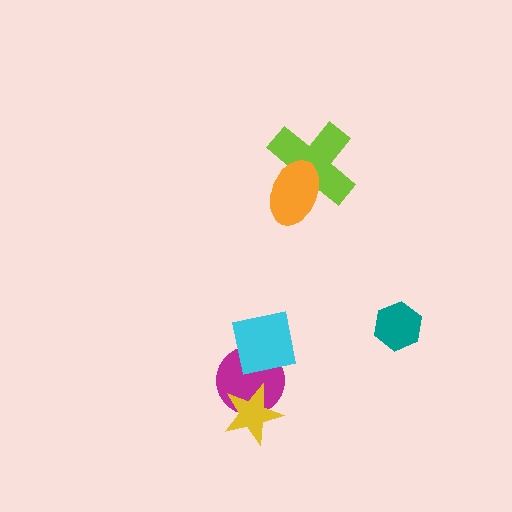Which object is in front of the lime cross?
The orange ellipse is in front of the lime cross.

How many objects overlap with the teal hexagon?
0 objects overlap with the teal hexagon.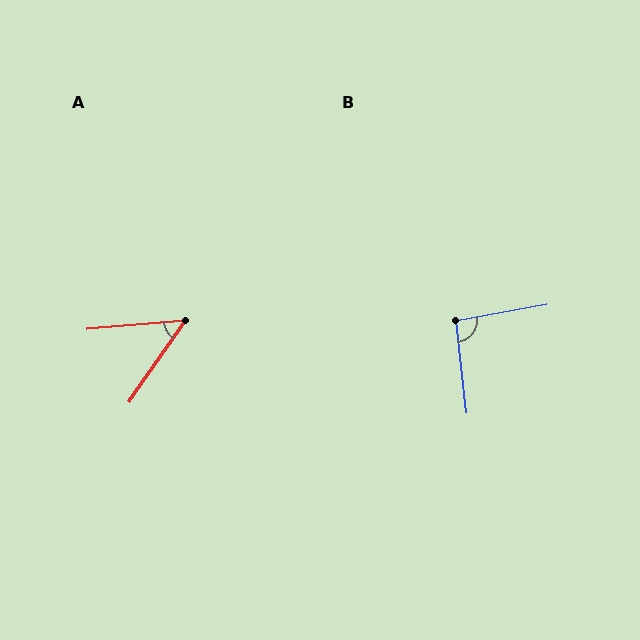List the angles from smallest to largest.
A (50°), B (94°).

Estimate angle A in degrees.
Approximately 50 degrees.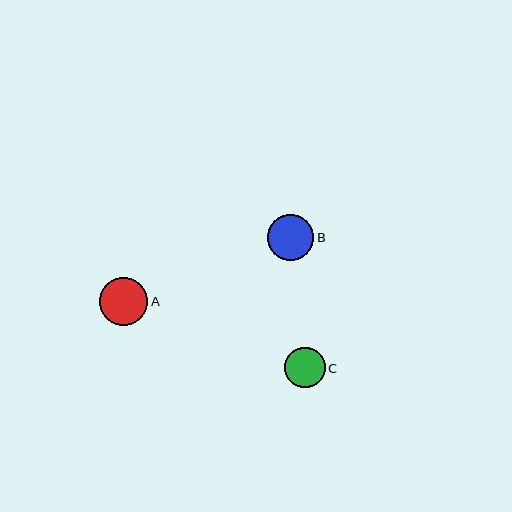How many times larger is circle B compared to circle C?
Circle B is approximately 1.1 times the size of circle C.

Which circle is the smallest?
Circle C is the smallest with a size of approximately 40 pixels.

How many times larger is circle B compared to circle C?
Circle B is approximately 1.1 times the size of circle C.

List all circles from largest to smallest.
From largest to smallest: A, B, C.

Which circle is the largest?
Circle A is the largest with a size of approximately 49 pixels.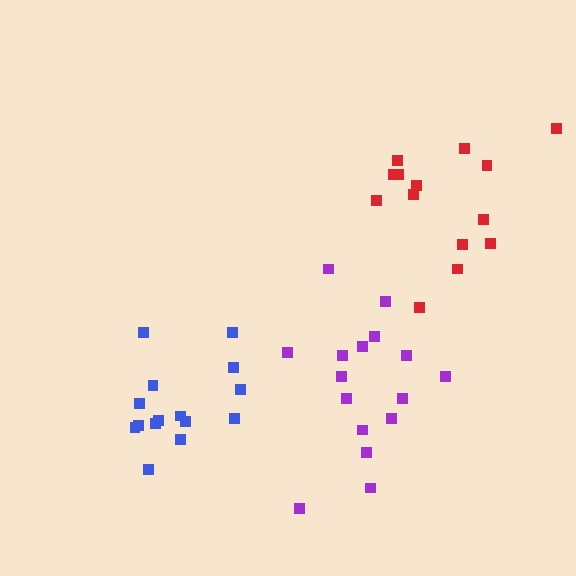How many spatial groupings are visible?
There are 3 spatial groupings.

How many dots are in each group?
Group 1: 16 dots, Group 2: 15 dots, Group 3: 14 dots (45 total).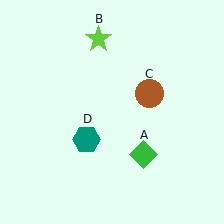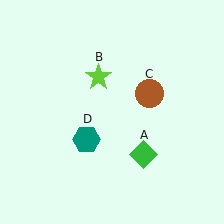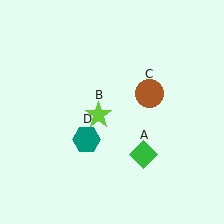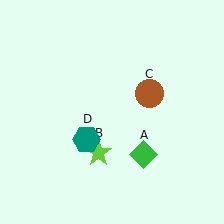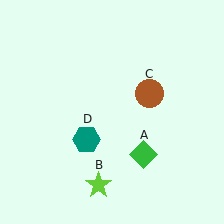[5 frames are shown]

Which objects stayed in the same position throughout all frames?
Green diamond (object A) and brown circle (object C) and teal hexagon (object D) remained stationary.